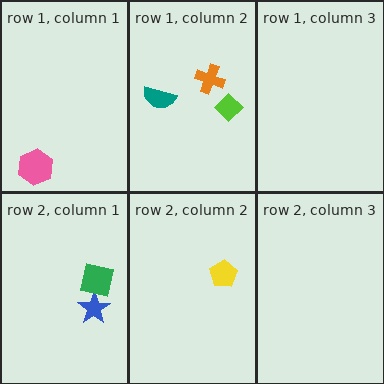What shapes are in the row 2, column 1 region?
The blue star, the green square.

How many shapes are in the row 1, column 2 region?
3.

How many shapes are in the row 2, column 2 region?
1.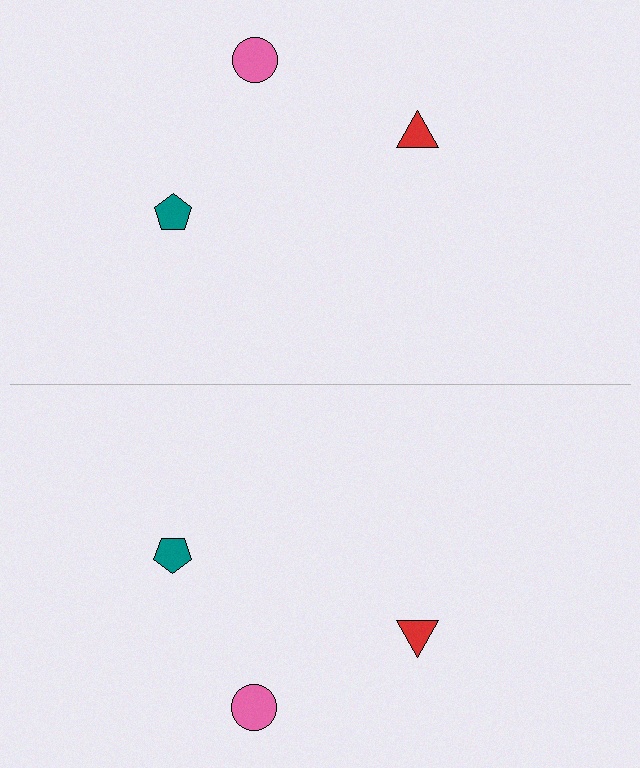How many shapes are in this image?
There are 6 shapes in this image.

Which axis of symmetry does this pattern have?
The pattern has a horizontal axis of symmetry running through the center of the image.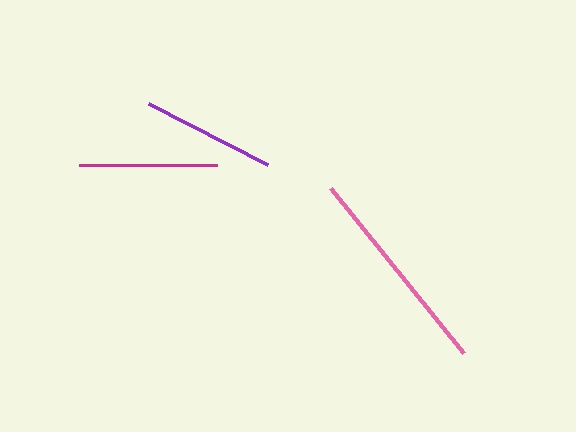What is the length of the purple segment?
The purple segment is approximately 133 pixels long.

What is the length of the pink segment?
The pink segment is approximately 212 pixels long.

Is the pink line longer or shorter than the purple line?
The pink line is longer than the purple line.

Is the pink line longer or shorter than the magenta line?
The pink line is longer than the magenta line.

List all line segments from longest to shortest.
From longest to shortest: pink, magenta, purple.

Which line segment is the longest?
The pink line is the longest at approximately 212 pixels.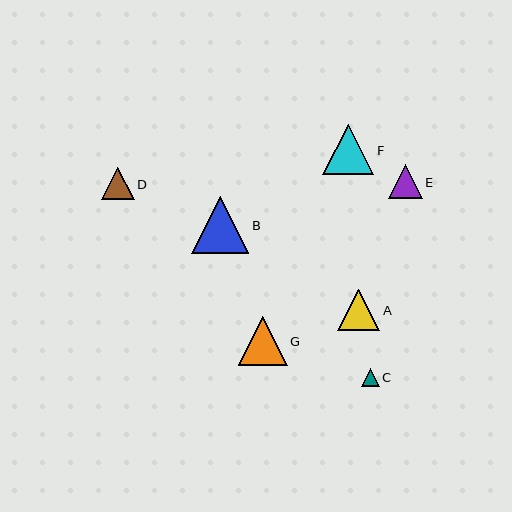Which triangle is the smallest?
Triangle C is the smallest with a size of approximately 18 pixels.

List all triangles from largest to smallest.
From largest to smallest: B, F, G, A, E, D, C.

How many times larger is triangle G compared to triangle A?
Triangle G is approximately 1.2 times the size of triangle A.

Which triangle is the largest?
Triangle B is the largest with a size of approximately 57 pixels.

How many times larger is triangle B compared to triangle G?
Triangle B is approximately 1.2 times the size of triangle G.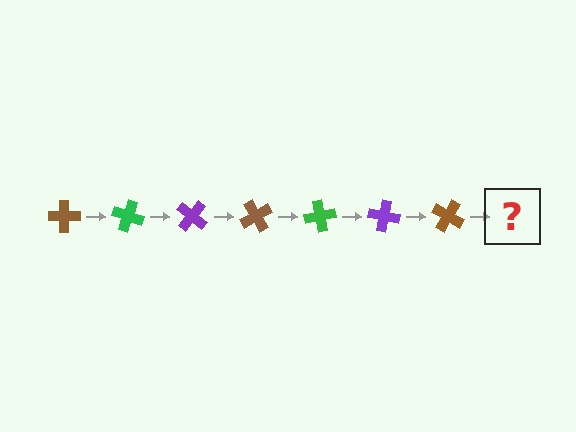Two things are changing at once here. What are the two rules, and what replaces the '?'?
The two rules are that it rotates 20 degrees each step and the color cycles through brown, green, and purple. The '?' should be a green cross, rotated 140 degrees from the start.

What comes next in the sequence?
The next element should be a green cross, rotated 140 degrees from the start.